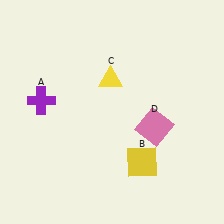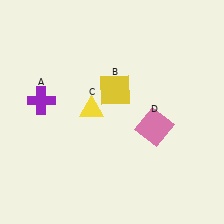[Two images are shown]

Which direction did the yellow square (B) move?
The yellow square (B) moved up.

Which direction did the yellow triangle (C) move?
The yellow triangle (C) moved down.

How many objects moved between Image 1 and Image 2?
2 objects moved between the two images.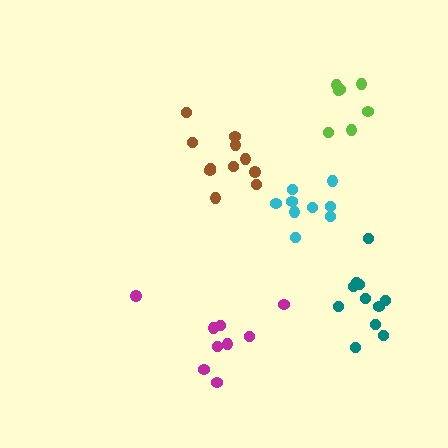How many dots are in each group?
Group 1: 9 dots, Group 2: 11 dots, Group 3: 9 dots, Group 4: 11 dots, Group 5: 7 dots (47 total).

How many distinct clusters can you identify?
There are 5 distinct clusters.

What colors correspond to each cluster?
The clusters are colored: cyan, brown, magenta, teal, lime.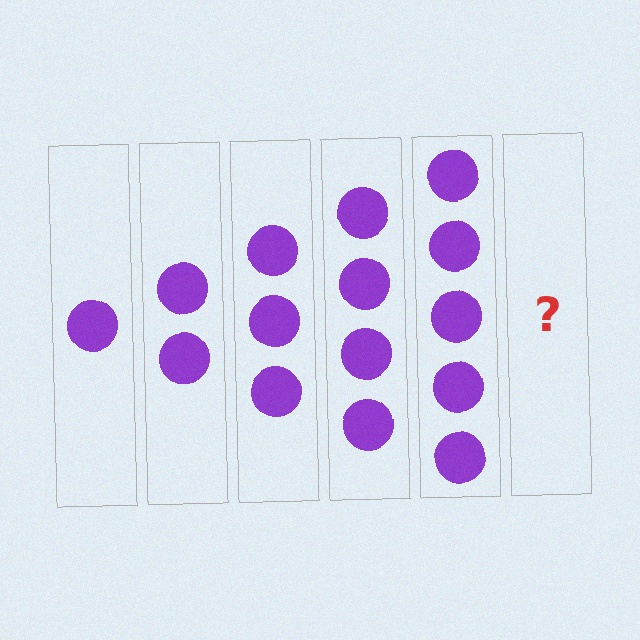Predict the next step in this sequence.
The next step is 6 circles.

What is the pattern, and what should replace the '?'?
The pattern is that each step adds one more circle. The '?' should be 6 circles.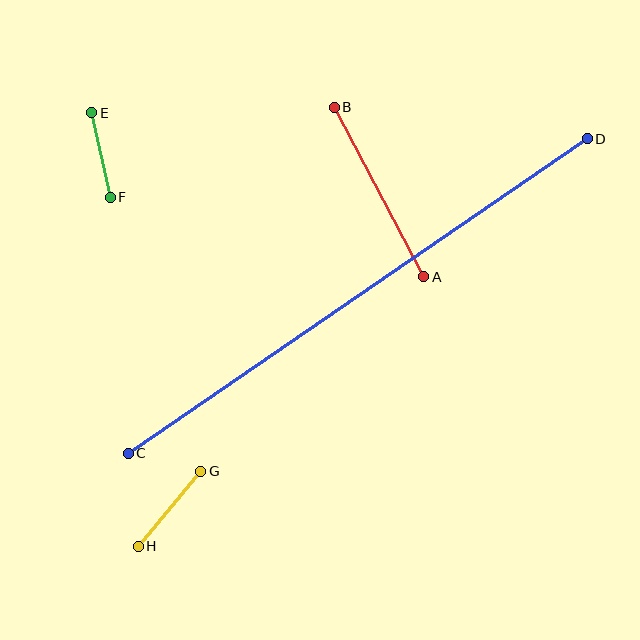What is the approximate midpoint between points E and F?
The midpoint is at approximately (101, 155) pixels.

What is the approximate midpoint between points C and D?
The midpoint is at approximately (358, 296) pixels.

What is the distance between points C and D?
The distance is approximately 556 pixels.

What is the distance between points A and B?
The distance is approximately 192 pixels.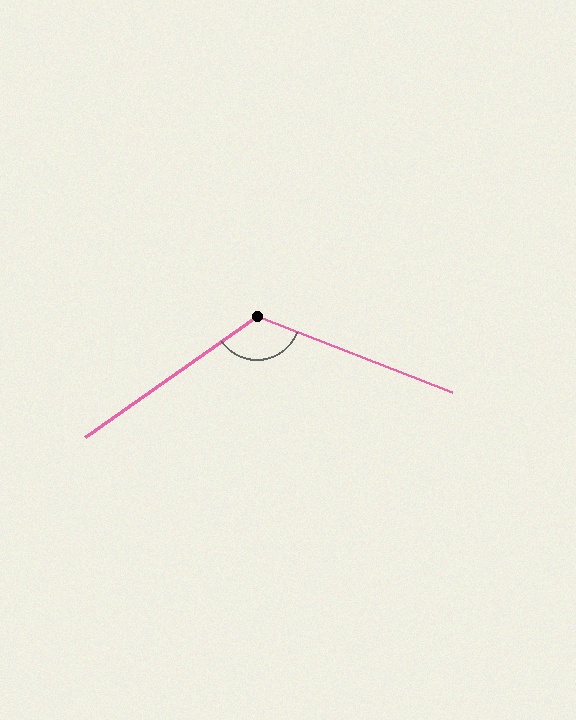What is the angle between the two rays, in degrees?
Approximately 123 degrees.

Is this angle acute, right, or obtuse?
It is obtuse.